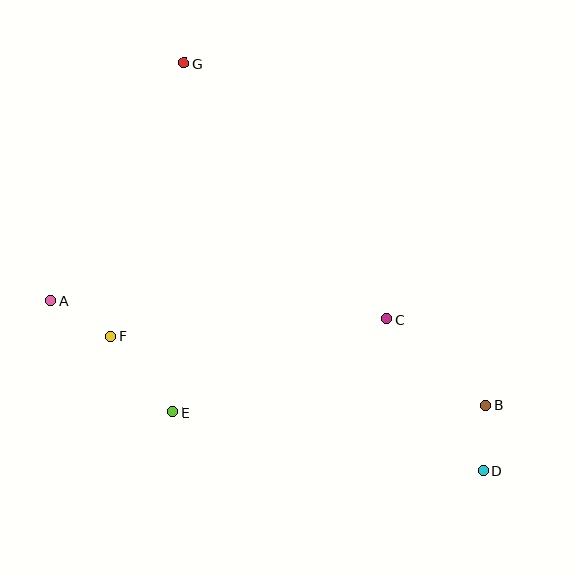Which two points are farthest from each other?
Points D and G are farthest from each other.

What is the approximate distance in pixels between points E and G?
The distance between E and G is approximately 349 pixels.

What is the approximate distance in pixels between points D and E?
The distance between D and E is approximately 316 pixels.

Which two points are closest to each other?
Points B and D are closest to each other.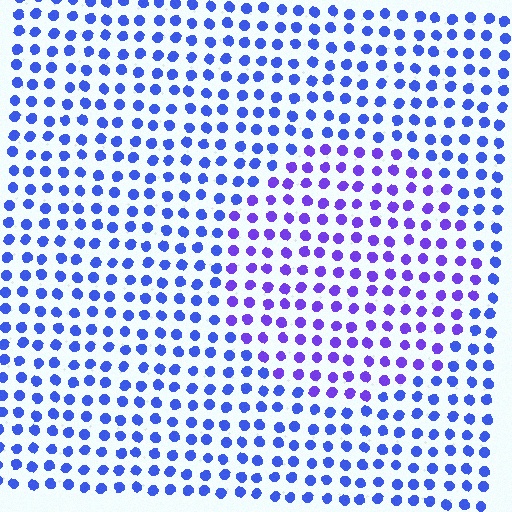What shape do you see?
I see a circle.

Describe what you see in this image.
The image is filled with small blue elements in a uniform arrangement. A circle-shaped region is visible where the elements are tinted to a slightly different hue, forming a subtle color boundary.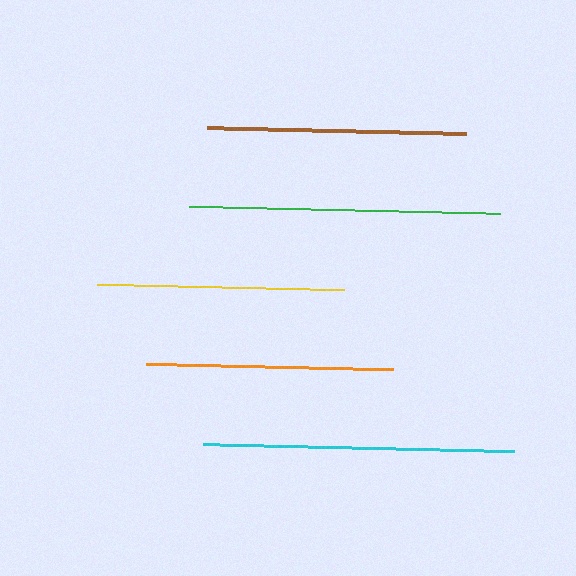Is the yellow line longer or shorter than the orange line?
The orange line is longer than the yellow line.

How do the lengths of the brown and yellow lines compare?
The brown and yellow lines are approximately the same length.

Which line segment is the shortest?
The yellow line is the shortest at approximately 247 pixels.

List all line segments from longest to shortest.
From longest to shortest: cyan, green, brown, orange, yellow.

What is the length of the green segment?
The green segment is approximately 311 pixels long.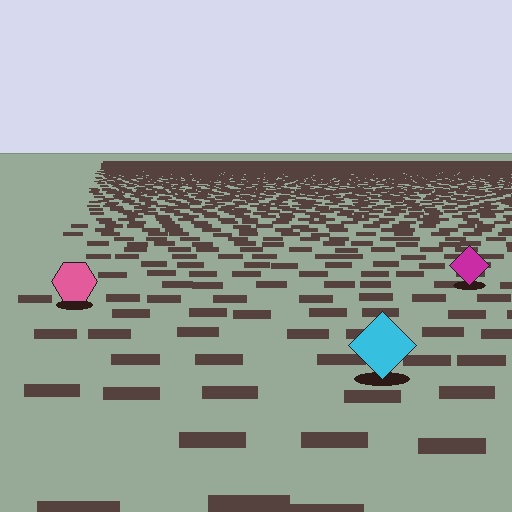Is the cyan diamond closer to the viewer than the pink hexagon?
Yes. The cyan diamond is closer — you can tell from the texture gradient: the ground texture is coarser near it.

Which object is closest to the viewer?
The cyan diamond is closest. The texture marks near it are larger and more spread out.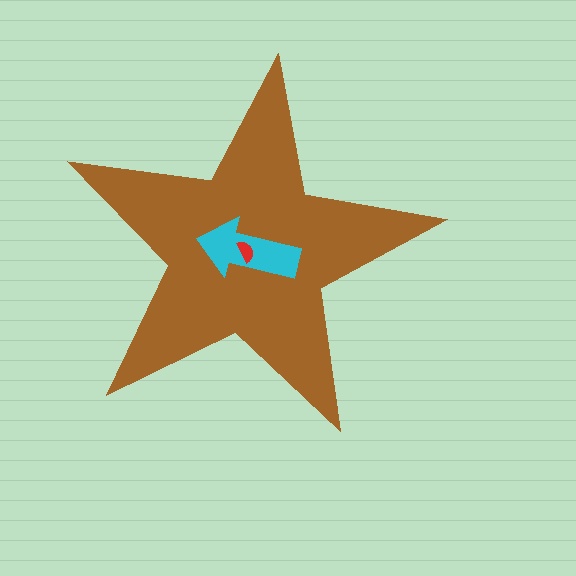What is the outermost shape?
The brown star.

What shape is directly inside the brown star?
The cyan arrow.